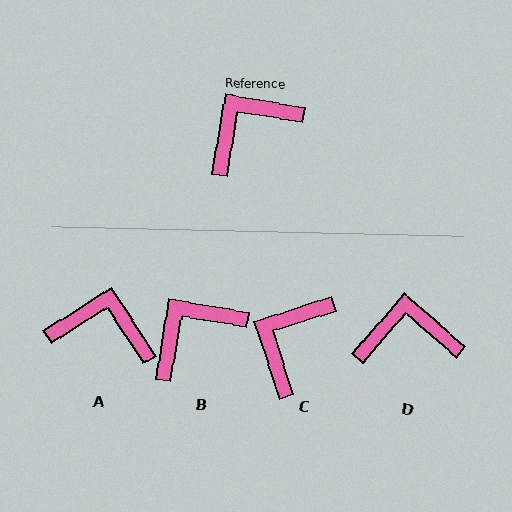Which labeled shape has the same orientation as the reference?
B.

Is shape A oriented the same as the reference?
No, it is off by about 48 degrees.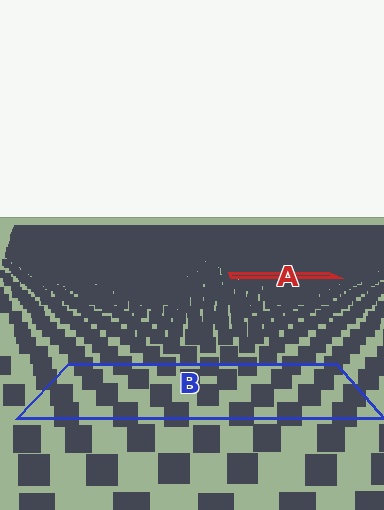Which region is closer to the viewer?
Region B is closer. The texture elements there are larger and more spread out.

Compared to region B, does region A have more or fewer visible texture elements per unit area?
Region A has more texture elements per unit area — they are packed more densely because it is farther away.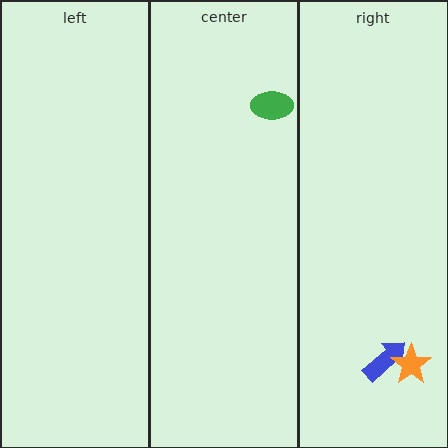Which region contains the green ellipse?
The center region.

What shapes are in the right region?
The blue arrow, the orange star.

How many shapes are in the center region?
1.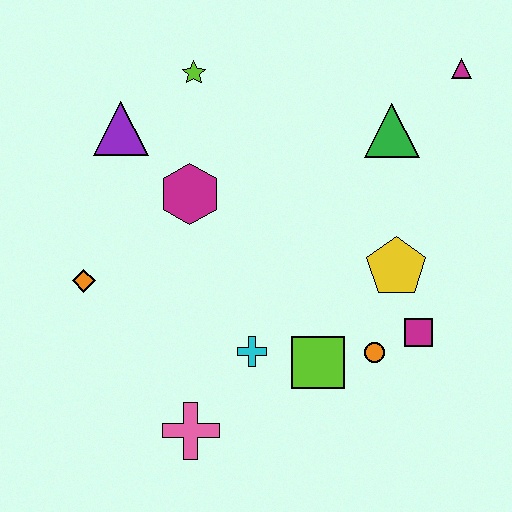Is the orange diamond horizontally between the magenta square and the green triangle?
No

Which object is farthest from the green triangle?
The pink cross is farthest from the green triangle.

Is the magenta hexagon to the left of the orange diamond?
No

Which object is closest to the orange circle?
The magenta square is closest to the orange circle.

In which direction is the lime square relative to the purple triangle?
The lime square is below the purple triangle.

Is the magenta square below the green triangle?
Yes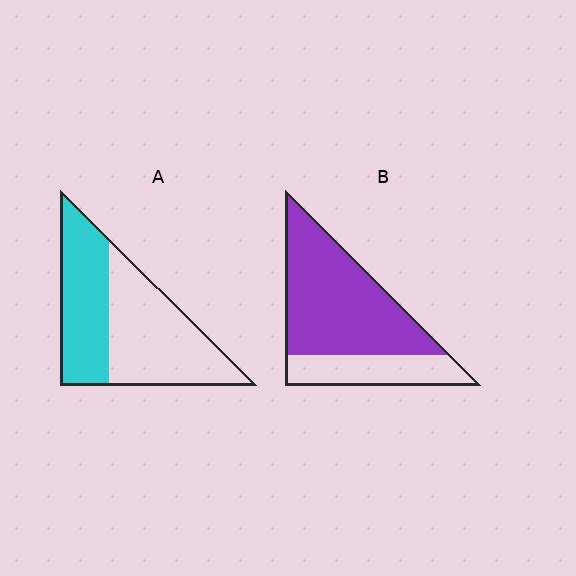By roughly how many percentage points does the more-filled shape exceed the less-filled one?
By roughly 30 percentage points (B over A).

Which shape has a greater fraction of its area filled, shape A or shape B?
Shape B.